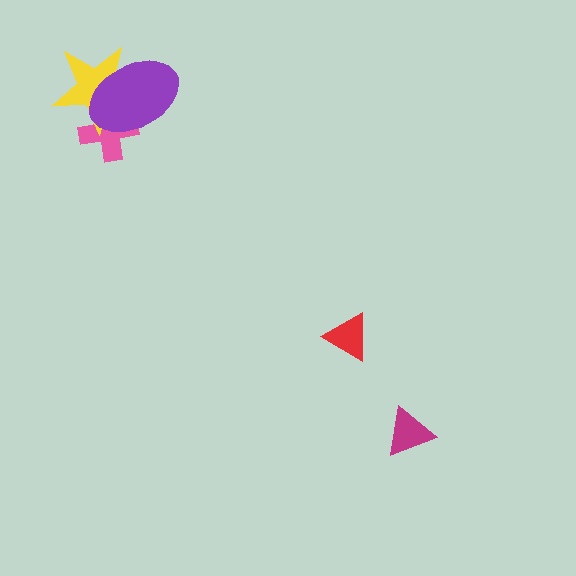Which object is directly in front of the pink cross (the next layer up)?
The yellow star is directly in front of the pink cross.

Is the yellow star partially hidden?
Yes, it is partially covered by another shape.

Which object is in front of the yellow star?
The purple ellipse is in front of the yellow star.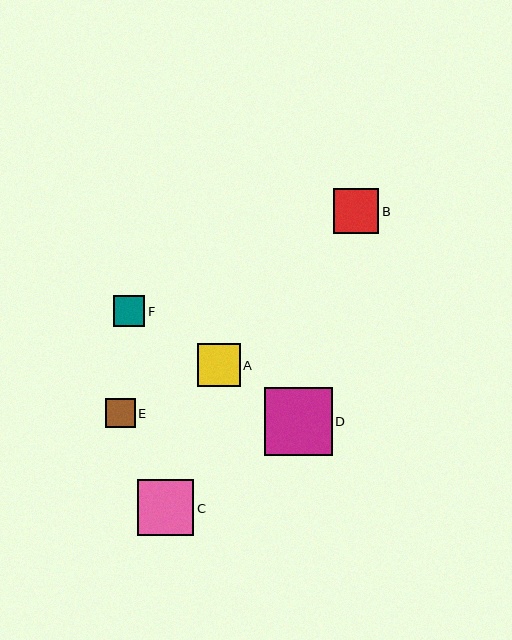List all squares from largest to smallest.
From largest to smallest: D, C, B, A, F, E.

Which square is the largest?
Square D is the largest with a size of approximately 67 pixels.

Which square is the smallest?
Square E is the smallest with a size of approximately 29 pixels.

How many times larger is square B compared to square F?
Square B is approximately 1.5 times the size of square F.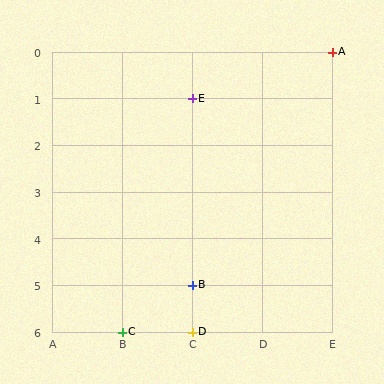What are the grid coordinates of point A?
Point A is at grid coordinates (E, 0).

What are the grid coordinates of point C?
Point C is at grid coordinates (B, 6).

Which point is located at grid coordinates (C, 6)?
Point D is at (C, 6).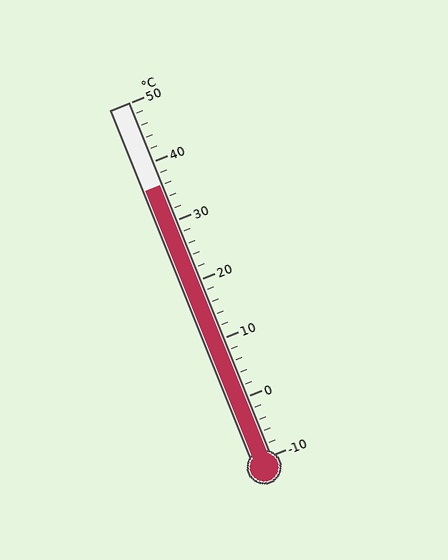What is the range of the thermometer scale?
The thermometer scale ranges from -10°C to 50°C.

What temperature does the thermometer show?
The thermometer shows approximately 36°C.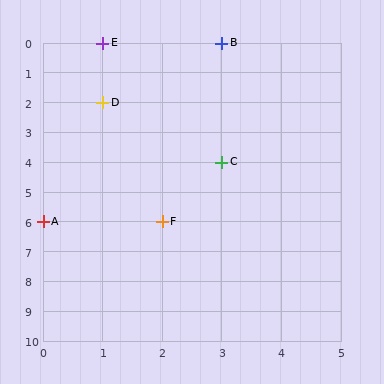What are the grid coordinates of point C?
Point C is at grid coordinates (3, 4).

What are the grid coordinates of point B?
Point B is at grid coordinates (3, 0).